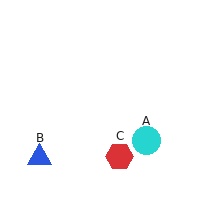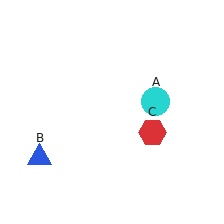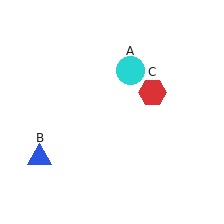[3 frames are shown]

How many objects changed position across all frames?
2 objects changed position: cyan circle (object A), red hexagon (object C).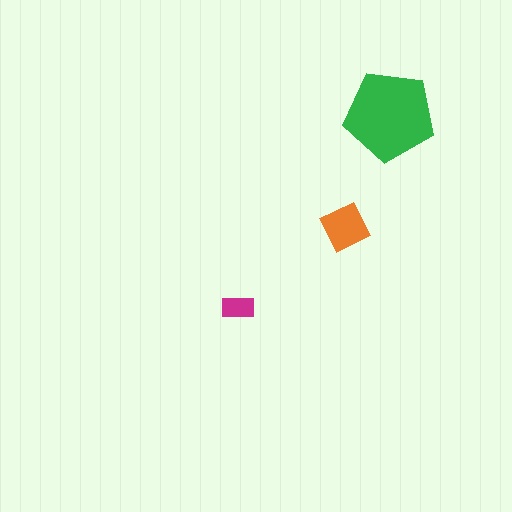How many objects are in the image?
There are 3 objects in the image.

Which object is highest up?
The green pentagon is topmost.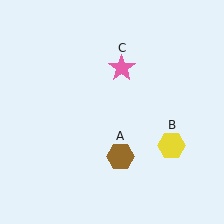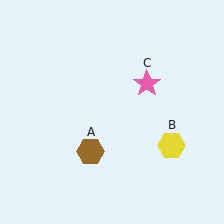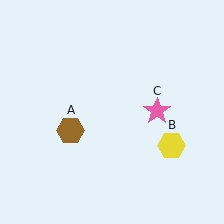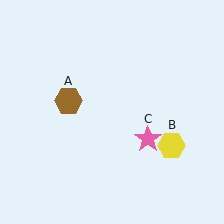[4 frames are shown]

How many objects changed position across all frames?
2 objects changed position: brown hexagon (object A), pink star (object C).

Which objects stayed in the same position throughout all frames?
Yellow hexagon (object B) remained stationary.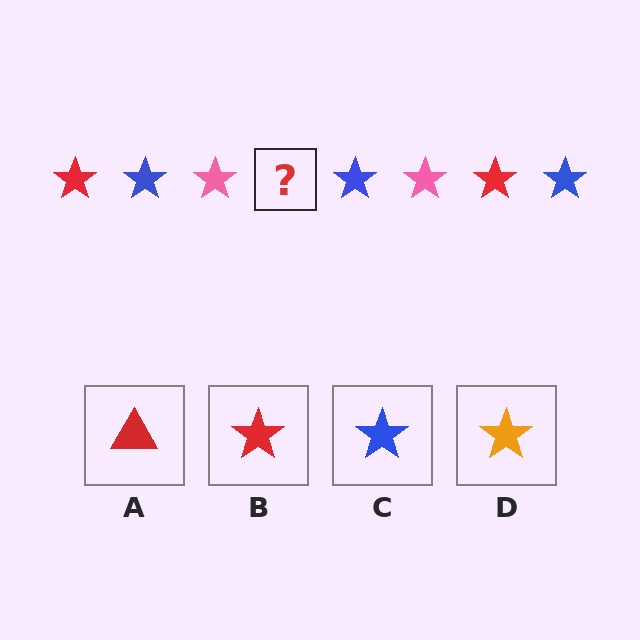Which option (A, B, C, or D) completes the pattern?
B.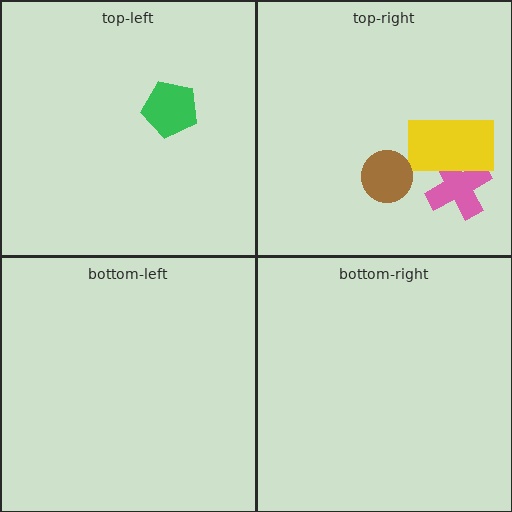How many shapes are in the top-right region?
3.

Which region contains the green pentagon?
The top-left region.